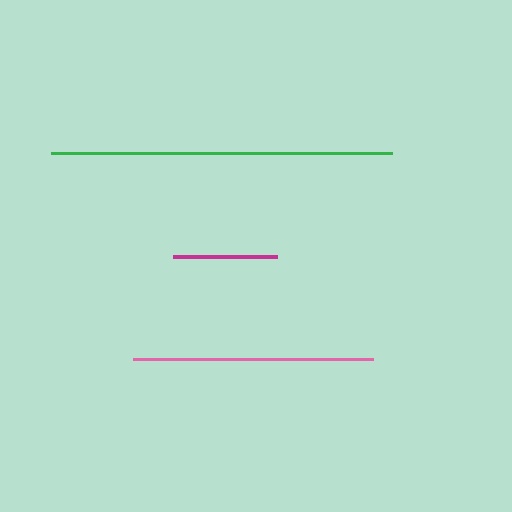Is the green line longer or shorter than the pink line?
The green line is longer than the pink line.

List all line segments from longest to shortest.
From longest to shortest: green, pink, magenta.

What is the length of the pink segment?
The pink segment is approximately 240 pixels long.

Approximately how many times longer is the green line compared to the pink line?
The green line is approximately 1.4 times the length of the pink line.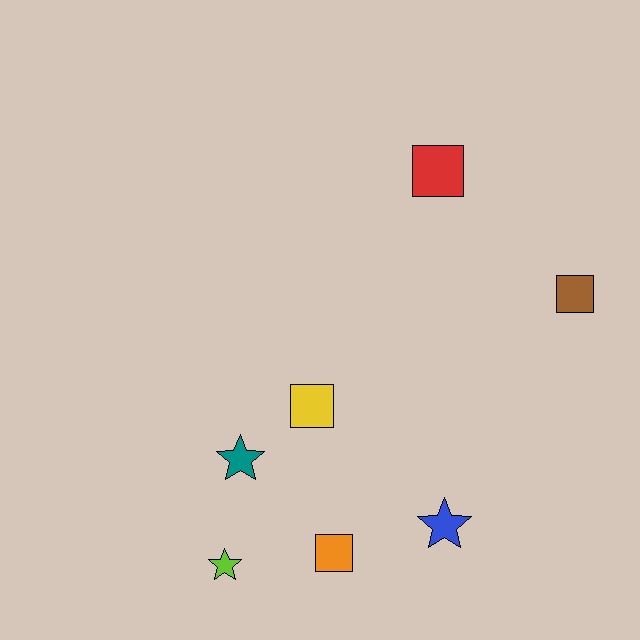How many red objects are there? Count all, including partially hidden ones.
There is 1 red object.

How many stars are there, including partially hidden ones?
There are 3 stars.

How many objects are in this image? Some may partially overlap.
There are 7 objects.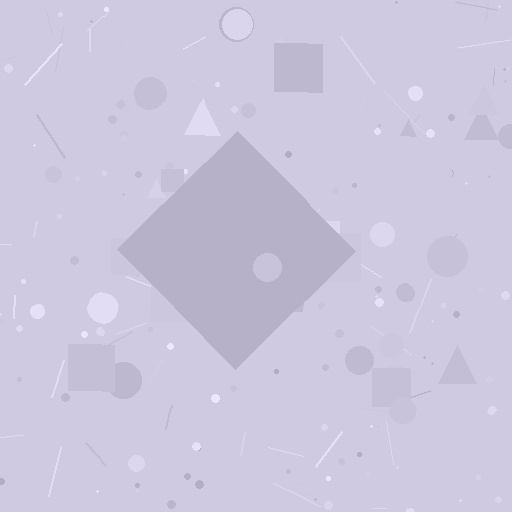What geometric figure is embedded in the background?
A diamond is embedded in the background.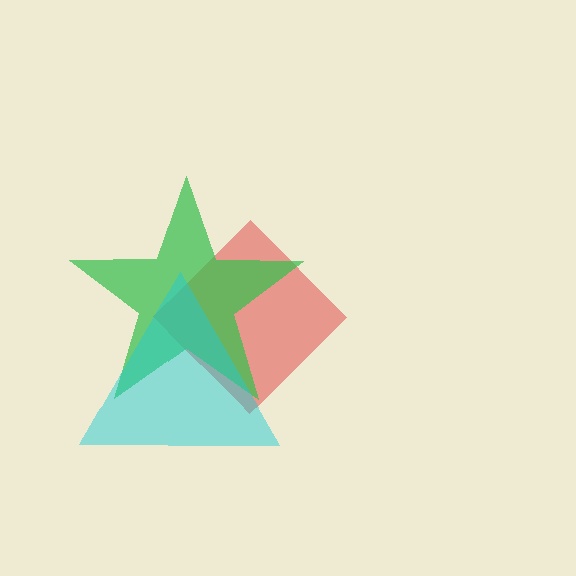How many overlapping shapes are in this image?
There are 3 overlapping shapes in the image.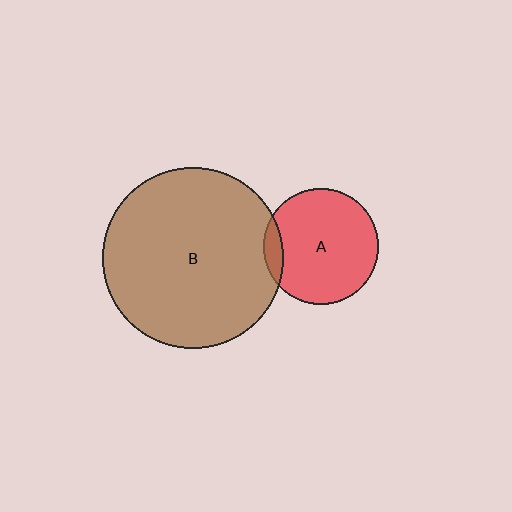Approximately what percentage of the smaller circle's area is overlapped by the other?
Approximately 10%.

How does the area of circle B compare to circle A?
Approximately 2.5 times.